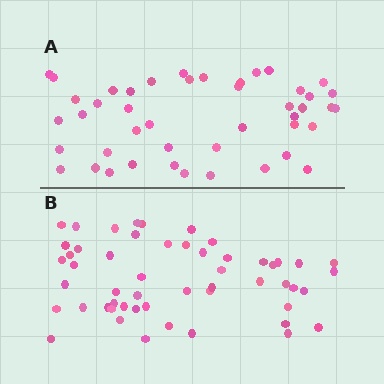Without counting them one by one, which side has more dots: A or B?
Region B (the bottom region) has more dots.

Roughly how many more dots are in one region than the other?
Region B has roughly 8 or so more dots than region A.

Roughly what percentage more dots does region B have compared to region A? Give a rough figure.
About 20% more.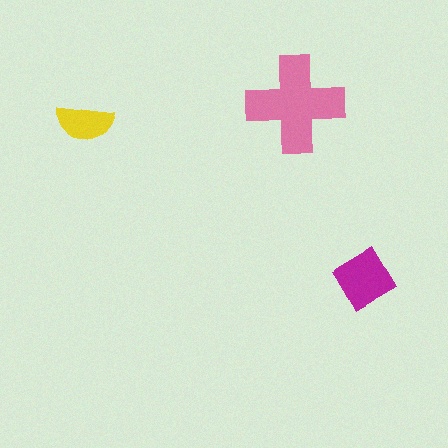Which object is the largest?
The pink cross.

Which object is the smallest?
The yellow semicircle.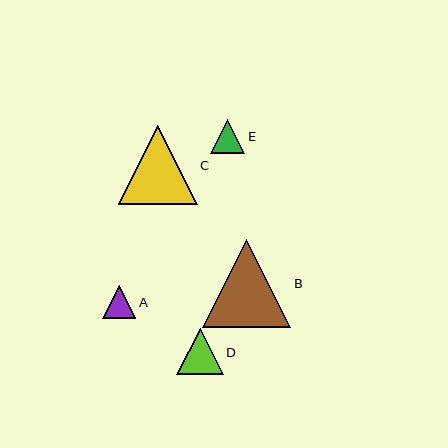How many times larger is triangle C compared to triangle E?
Triangle C is approximately 2.3 times the size of triangle E.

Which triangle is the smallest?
Triangle A is the smallest with a size of approximately 33 pixels.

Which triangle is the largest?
Triangle B is the largest with a size of approximately 88 pixels.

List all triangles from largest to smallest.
From largest to smallest: B, C, D, E, A.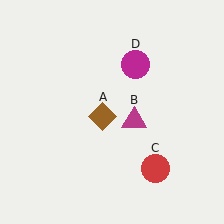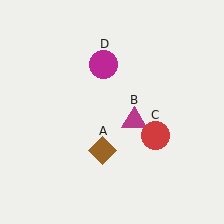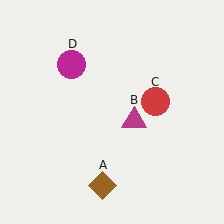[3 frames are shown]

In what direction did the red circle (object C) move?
The red circle (object C) moved up.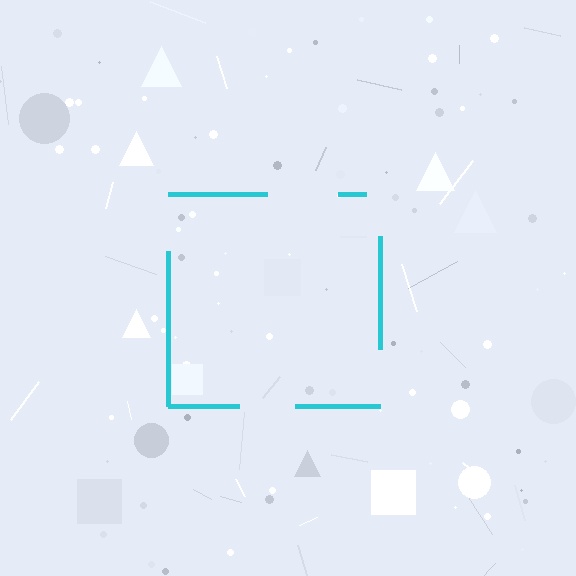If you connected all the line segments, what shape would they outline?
They would outline a square.